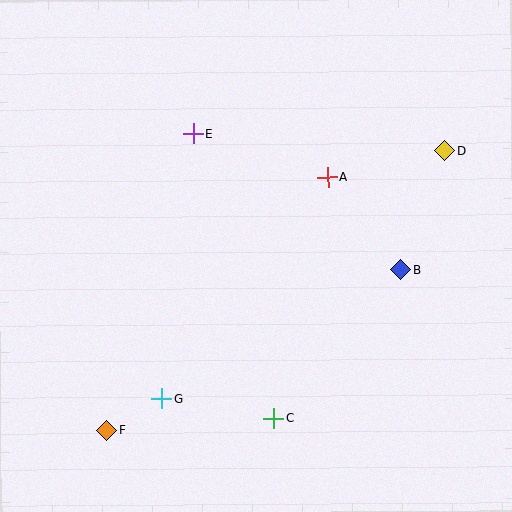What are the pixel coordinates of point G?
Point G is at (161, 398).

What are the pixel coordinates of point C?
Point C is at (274, 418).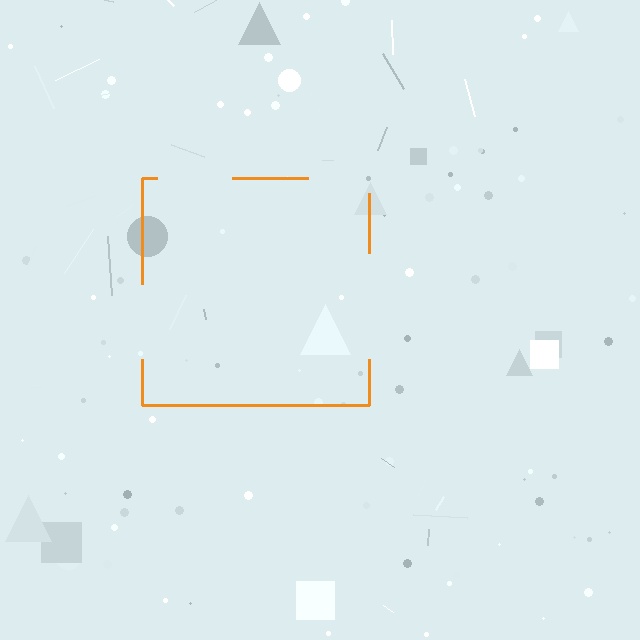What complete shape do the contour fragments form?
The contour fragments form a square.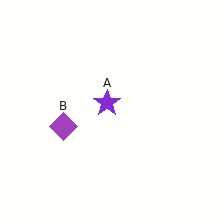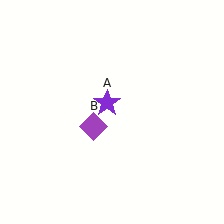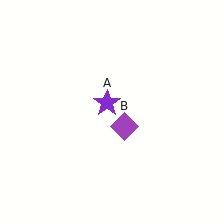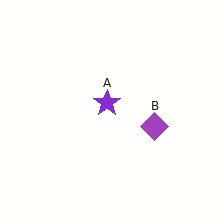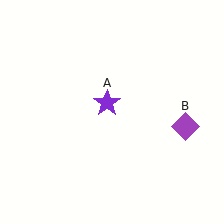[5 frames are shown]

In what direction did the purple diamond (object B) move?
The purple diamond (object B) moved right.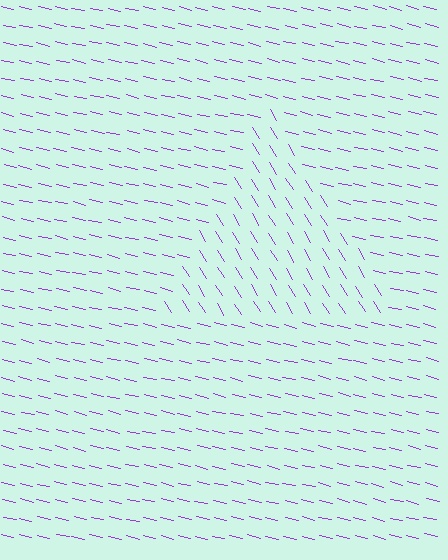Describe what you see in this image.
The image is filled with small purple line segments. A triangle region in the image has lines oriented differently from the surrounding lines, creating a visible texture boundary.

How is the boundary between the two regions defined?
The boundary is defined purely by a change in line orientation (approximately 45 degrees difference). All lines are the same color and thickness.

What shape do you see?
I see a triangle.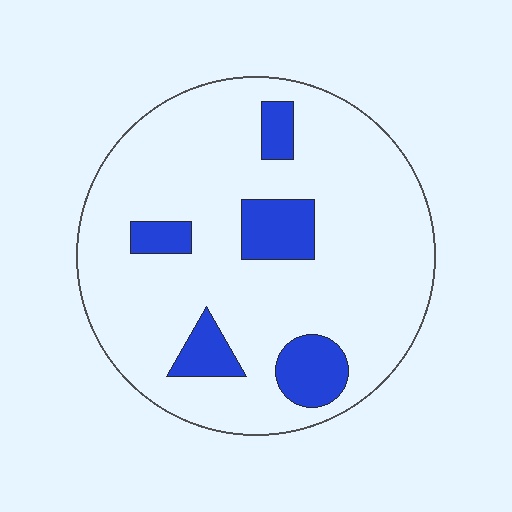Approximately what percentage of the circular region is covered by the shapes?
Approximately 15%.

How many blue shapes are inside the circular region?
5.